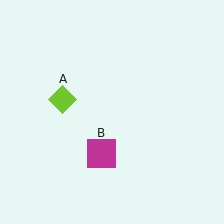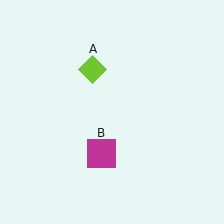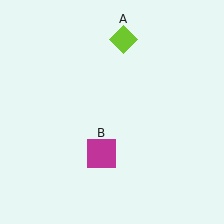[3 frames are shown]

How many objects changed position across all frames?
1 object changed position: lime diamond (object A).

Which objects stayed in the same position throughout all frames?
Magenta square (object B) remained stationary.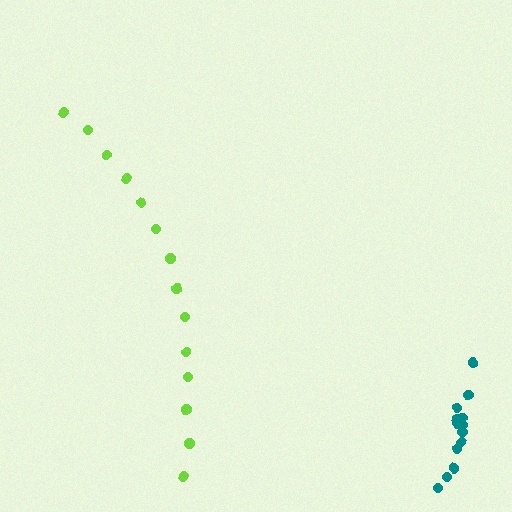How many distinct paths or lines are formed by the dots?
There are 2 distinct paths.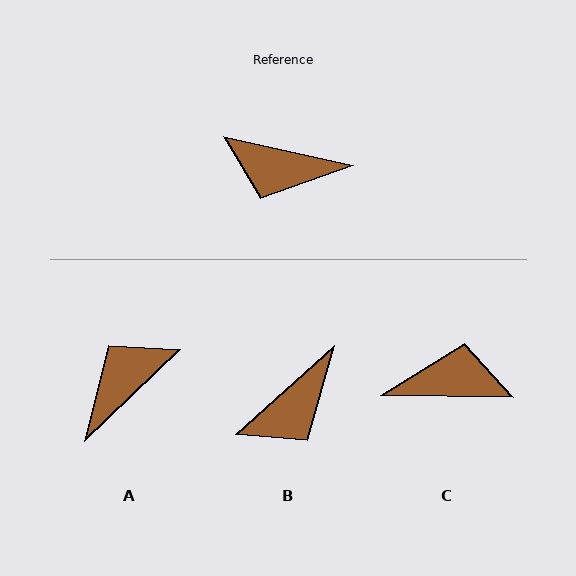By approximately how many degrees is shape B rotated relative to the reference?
Approximately 55 degrees counter-clockwise.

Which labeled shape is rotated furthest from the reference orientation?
C, about 168 degrees away.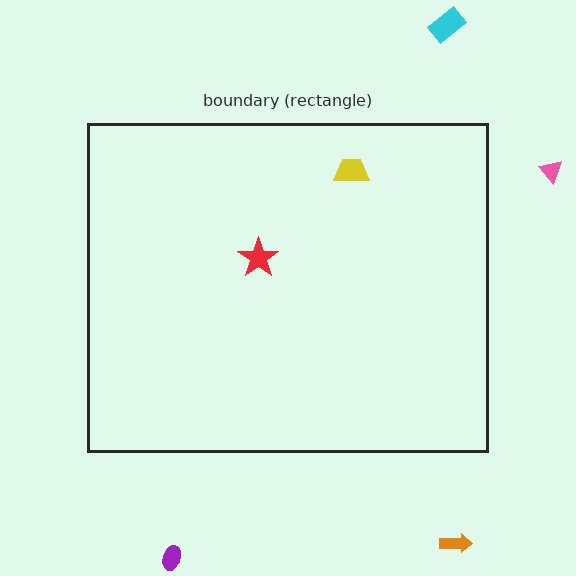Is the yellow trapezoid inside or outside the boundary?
Inside.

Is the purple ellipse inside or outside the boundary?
Outside.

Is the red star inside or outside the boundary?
Inside.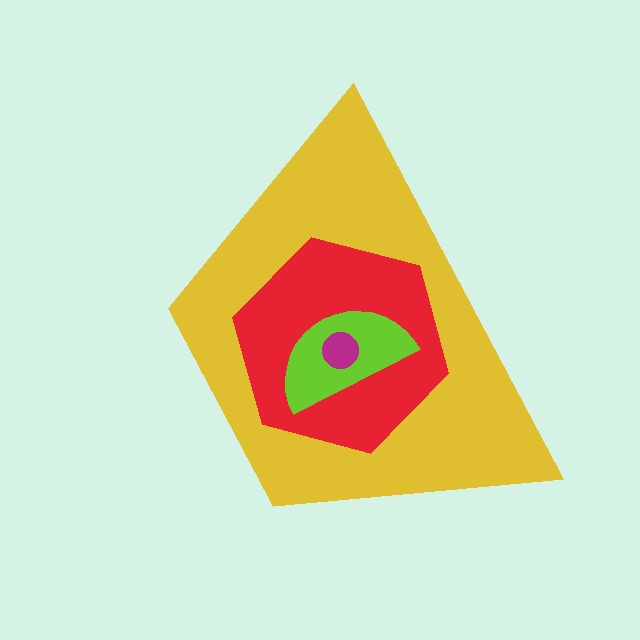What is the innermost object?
The magenta circle.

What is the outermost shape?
The yellow trapezoid.